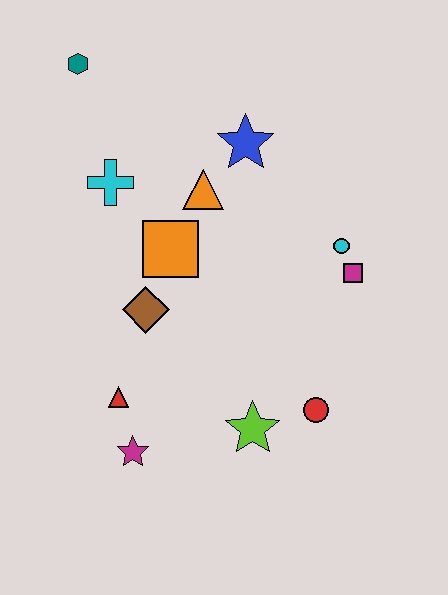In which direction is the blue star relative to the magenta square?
The blue star is above the magenta square.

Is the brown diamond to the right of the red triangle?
Yes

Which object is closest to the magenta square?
The cyan circle is closest to the magenta square.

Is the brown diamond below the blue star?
Yes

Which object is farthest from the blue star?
The magenta star is farthest from the blue star.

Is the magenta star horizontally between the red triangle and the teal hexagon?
No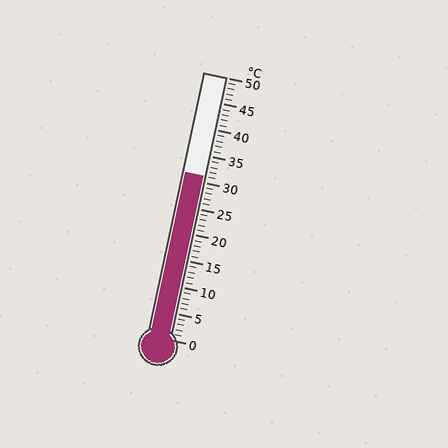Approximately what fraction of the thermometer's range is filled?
The thermometer is filled to approximately 60% of its range.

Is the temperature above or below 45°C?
The temperature is below 45°C.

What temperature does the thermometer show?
The thermometer shows approximately 31°C.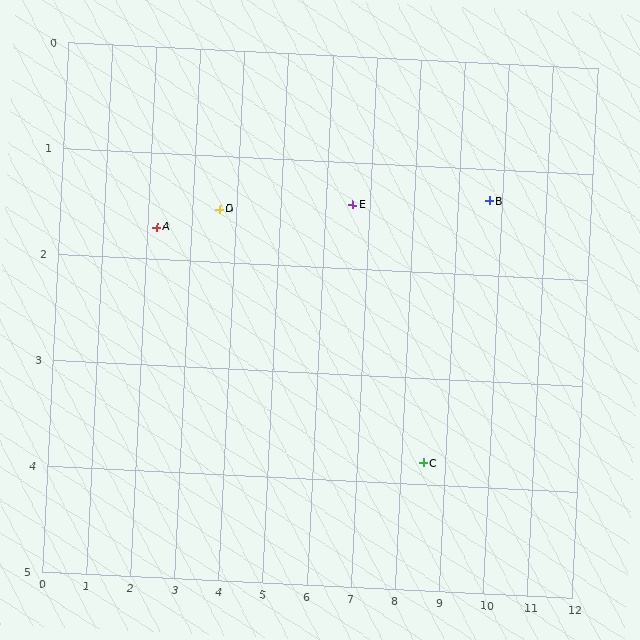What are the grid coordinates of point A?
Point A is at approximately (2.2, 1.7).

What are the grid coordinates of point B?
Point B is at approximately (9.7, 1.3).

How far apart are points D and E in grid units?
Points D and E are about 3.0 grid units apart.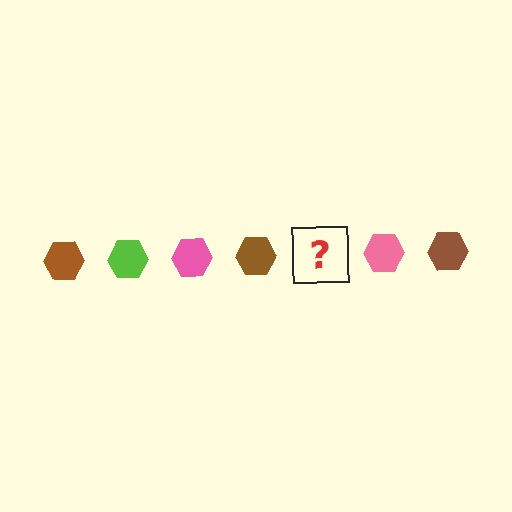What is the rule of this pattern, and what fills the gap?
The rule is that the pattern cycles through brown, lime, pink hexagons. The gap should be filled with a lime hexagon.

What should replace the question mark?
The question mark should be replaced with a lime hexagon.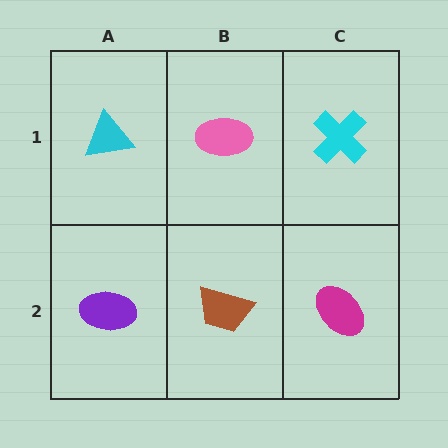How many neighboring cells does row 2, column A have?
2.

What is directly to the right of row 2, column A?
A brown trapezoid.